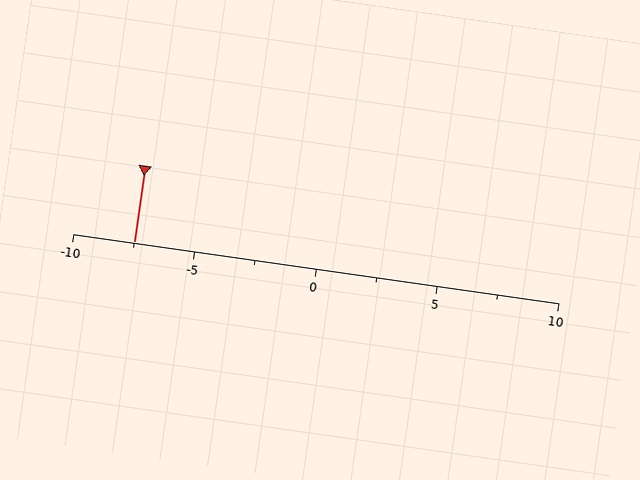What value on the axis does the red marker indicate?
The marker indicates approximately -7.5.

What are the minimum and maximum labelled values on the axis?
The axis runs from -10 to 10.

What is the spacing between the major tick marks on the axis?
The major ticks are spaced 5 apart.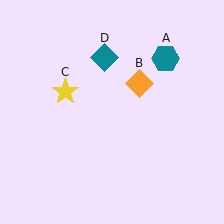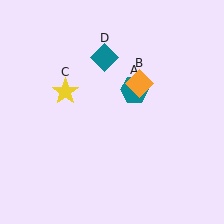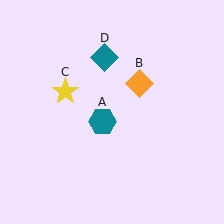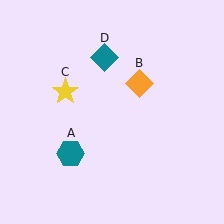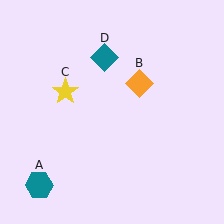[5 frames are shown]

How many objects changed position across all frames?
1 object changed position: teal hexagon (object A).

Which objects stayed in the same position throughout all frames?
Orange diamond (object B) and yellow star (object C) and teal diamond (object D) remained stationary.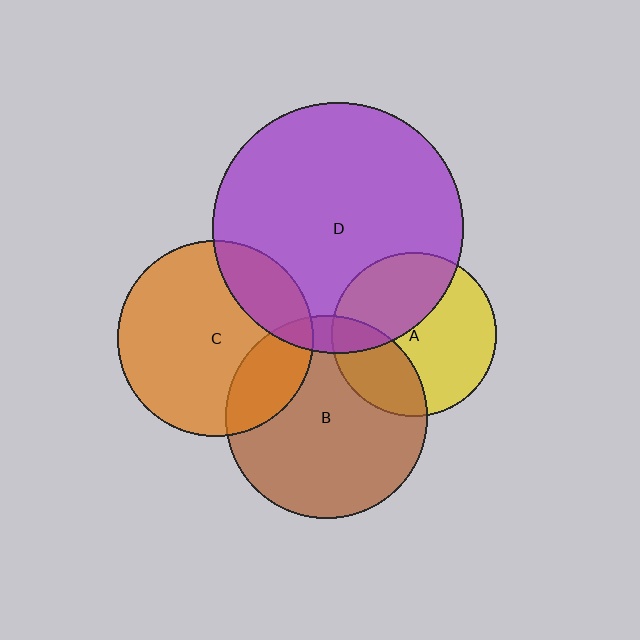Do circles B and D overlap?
Yes.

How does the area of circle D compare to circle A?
Approximately 2.3 times.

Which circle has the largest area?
Circle D (purple).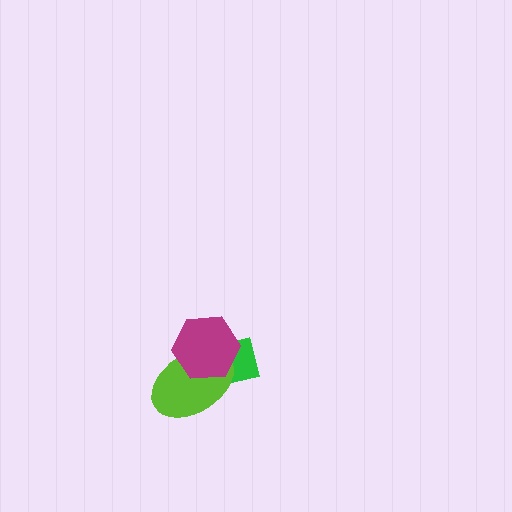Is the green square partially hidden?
Yes, it is partially covered by another shape.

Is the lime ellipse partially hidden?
Yes, it is partially covered by another shape.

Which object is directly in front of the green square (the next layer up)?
The lime ellipse is directly in front of the green square.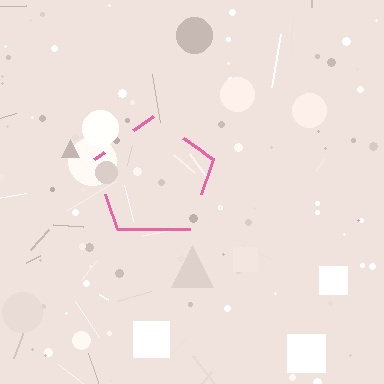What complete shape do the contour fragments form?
The contour fragments form a pentagon.